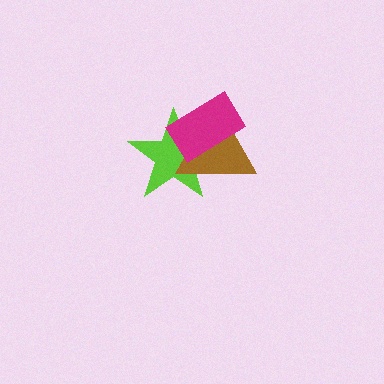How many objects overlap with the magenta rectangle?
2 objects overlap with the magenta rectangle.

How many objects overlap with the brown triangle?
2 objects overlap with the brown triangle.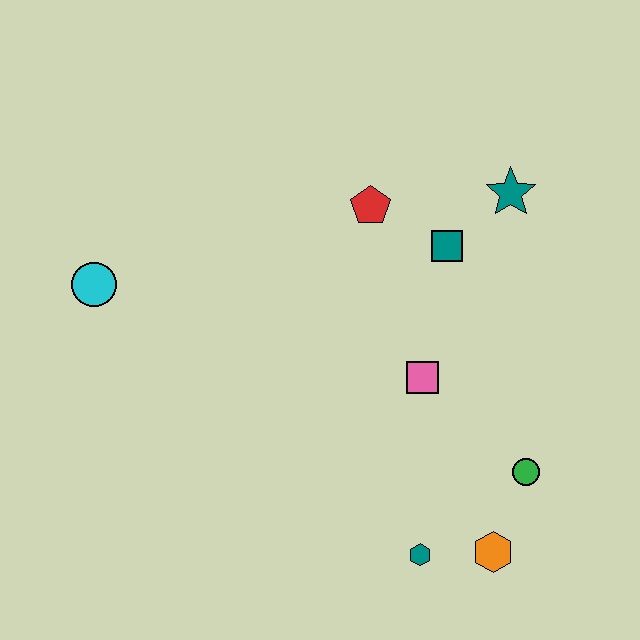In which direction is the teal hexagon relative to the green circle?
The teal hexagon is to the left of the green circle.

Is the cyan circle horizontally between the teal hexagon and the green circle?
No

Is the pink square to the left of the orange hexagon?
Yes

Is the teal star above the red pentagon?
Yes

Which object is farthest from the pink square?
The cyan circle is farthest from the pink square.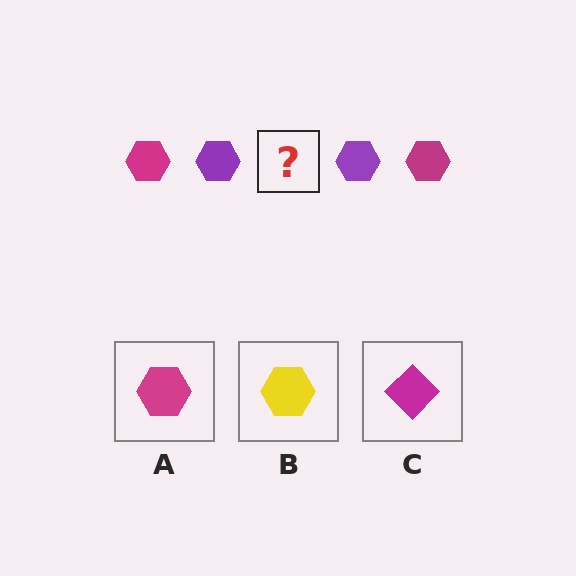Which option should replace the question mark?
Option A.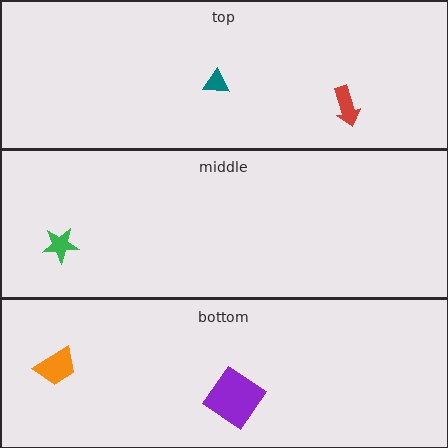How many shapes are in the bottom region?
2.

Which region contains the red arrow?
The top region.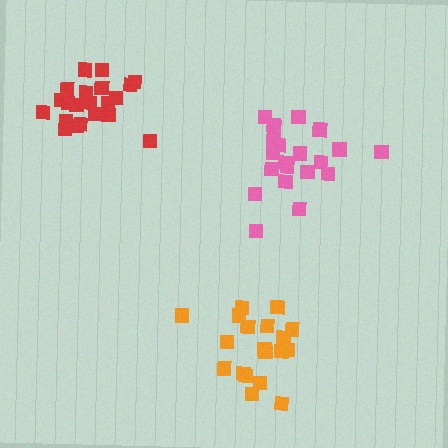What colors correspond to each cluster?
The clusters are colored: pink, orange, red.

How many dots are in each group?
Group 1: 21 dots, Group 2: 19 dots, Group 3: 21 dots (61 total).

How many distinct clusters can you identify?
There are 3 distinct clusters.